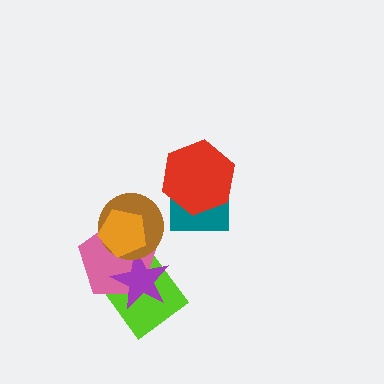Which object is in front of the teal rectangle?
The red hexagon is in front of the teal rectangle.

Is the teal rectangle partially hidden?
Yes, it is partially covered by another shape.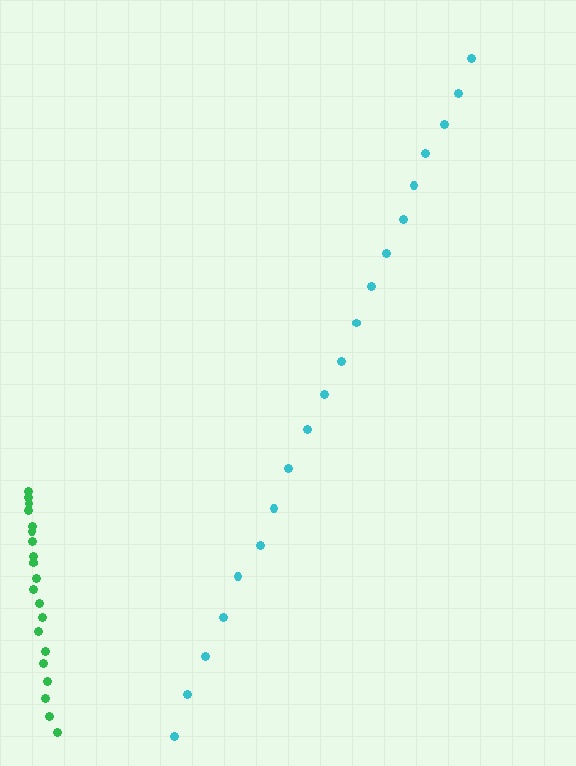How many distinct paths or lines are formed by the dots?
There are 2 distinct paths.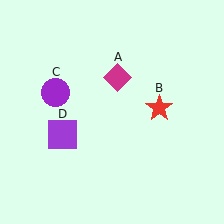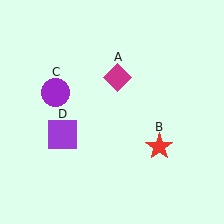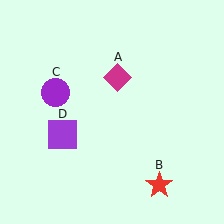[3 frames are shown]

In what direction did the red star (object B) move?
The red star (object B) moved down.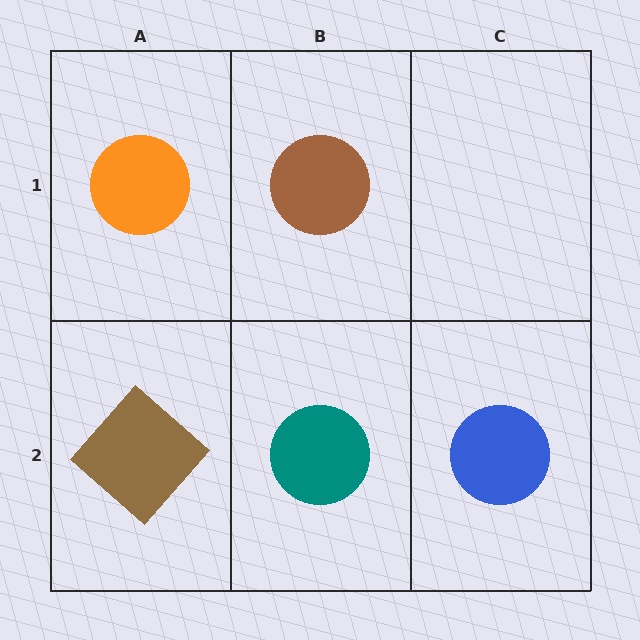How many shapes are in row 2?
3 shapes.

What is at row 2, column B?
A teal circle.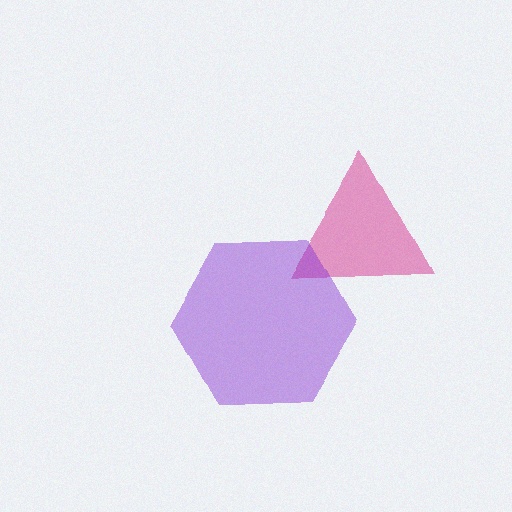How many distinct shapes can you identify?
There are 2 distinct shapes: a magenta triangle, a purple hexagon.